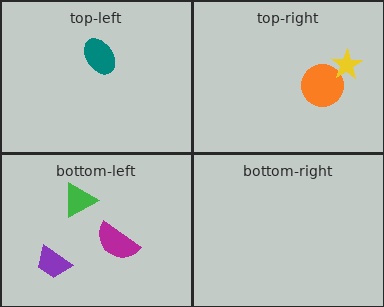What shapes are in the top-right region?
The orange circle, the yellow star.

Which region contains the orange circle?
The top-right region.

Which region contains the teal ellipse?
The top-left region.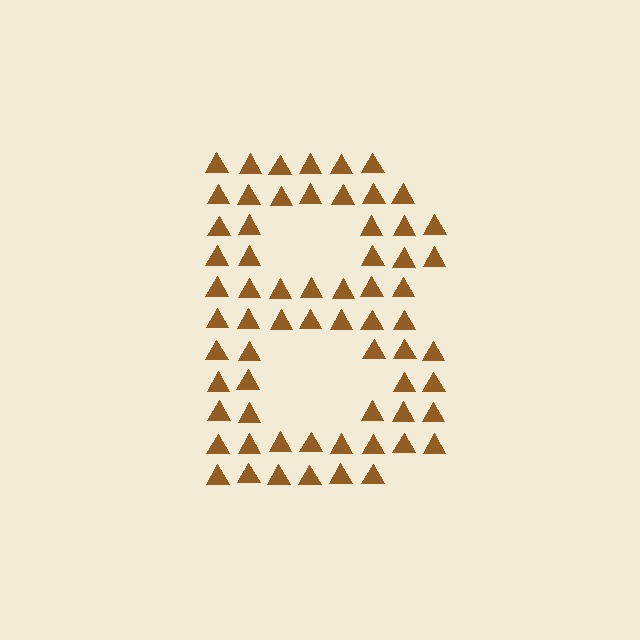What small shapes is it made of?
It is made of small triangles.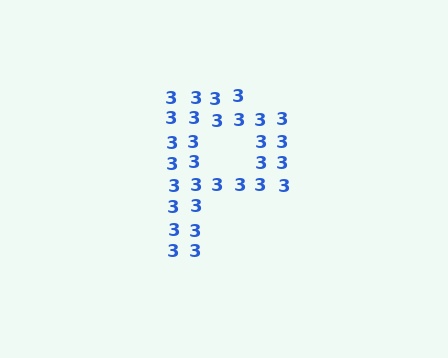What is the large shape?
The large shape is the letter P.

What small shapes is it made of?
It is made of small digit 3's.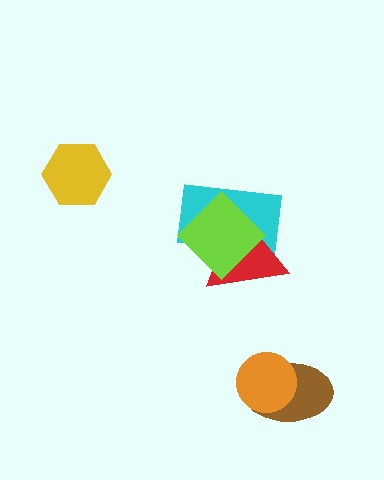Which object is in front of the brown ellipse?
The orange circle is in front of the brown ellipse.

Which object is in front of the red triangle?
The lime diamond is in front of the red triangle.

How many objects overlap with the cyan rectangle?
2 objects overlap with the cyan rectangle.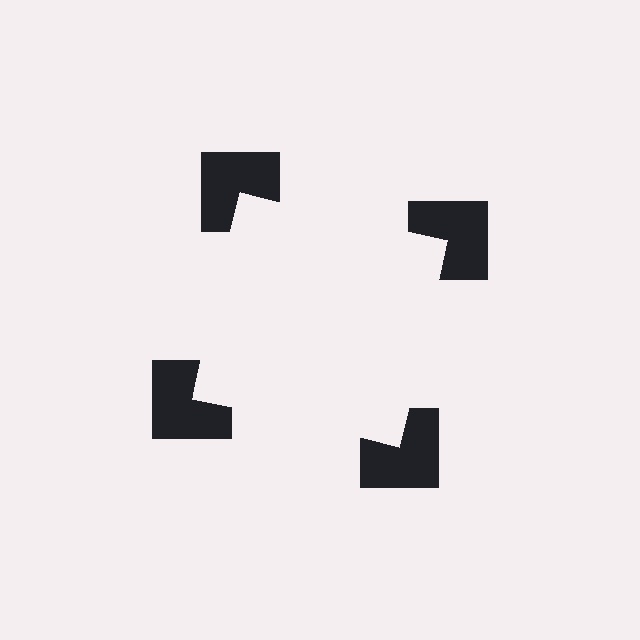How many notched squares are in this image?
There are 4 — one at each vertex of the illusory square.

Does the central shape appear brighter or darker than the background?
It typically appears slightly brighter than the background, even though no actual brightness change is drawn.